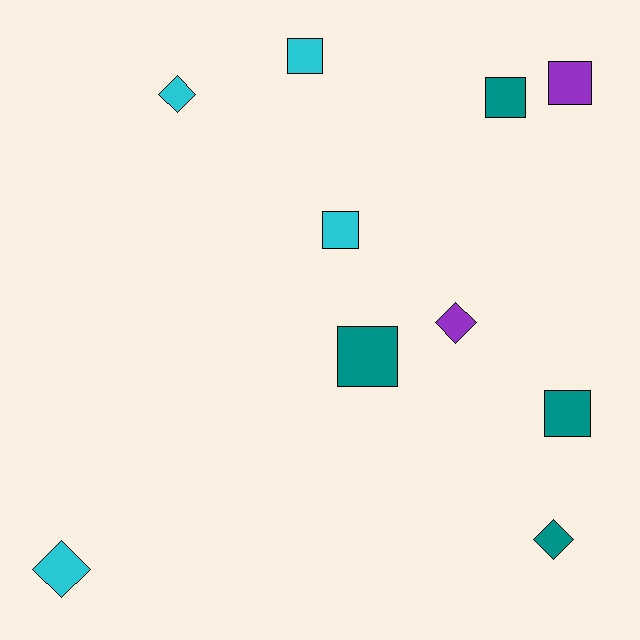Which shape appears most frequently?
Square, with 6 objects.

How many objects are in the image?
There are 10 objects.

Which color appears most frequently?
Teal, with 4 objects.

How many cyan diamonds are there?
There are 2 cyan diamonds.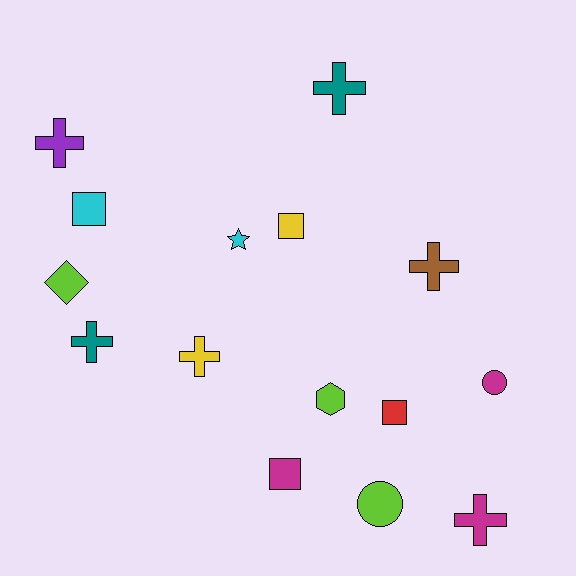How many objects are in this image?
There are 15 objects.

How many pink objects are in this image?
There are no pink objects.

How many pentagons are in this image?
There are no pentagons.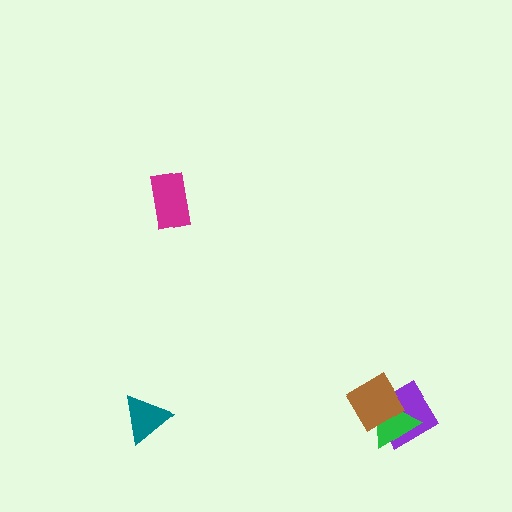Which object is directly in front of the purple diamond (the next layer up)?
The green triangle is directly in front of the purple diamond.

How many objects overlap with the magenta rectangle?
0 objects overlap with the magenta rectangle.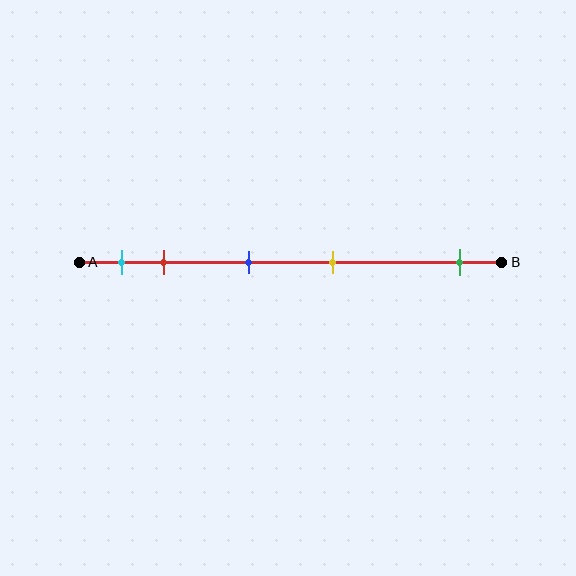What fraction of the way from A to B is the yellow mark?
The yellow mark is approximately 60% (0.6) of the way from A to B.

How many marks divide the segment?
There are 5 marks dividing the segment.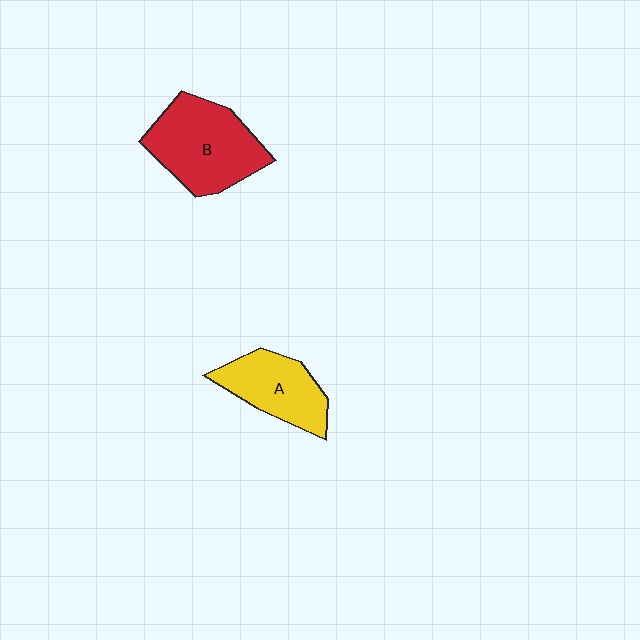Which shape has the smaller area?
Shape A (yellow).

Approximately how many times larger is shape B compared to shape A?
Approximately 1.4 times.